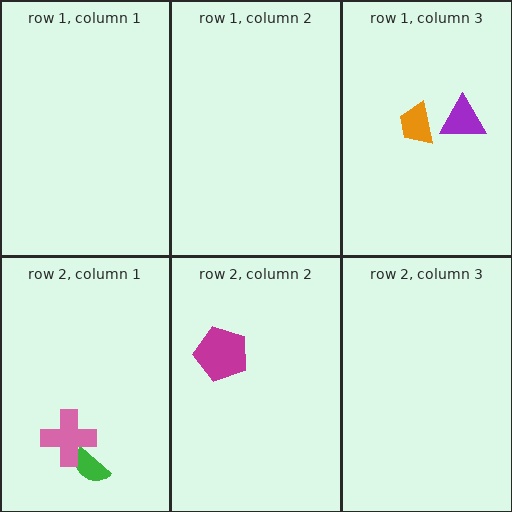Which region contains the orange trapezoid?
The row 1, column 3 region.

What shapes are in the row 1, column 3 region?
The orange trapezoid, the purple triangle.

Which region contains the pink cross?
The row 2, column 1 region.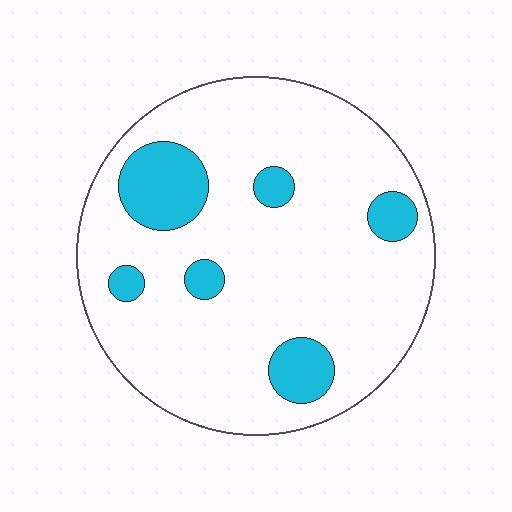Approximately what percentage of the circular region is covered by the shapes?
Approximately 15%.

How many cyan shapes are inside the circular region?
6.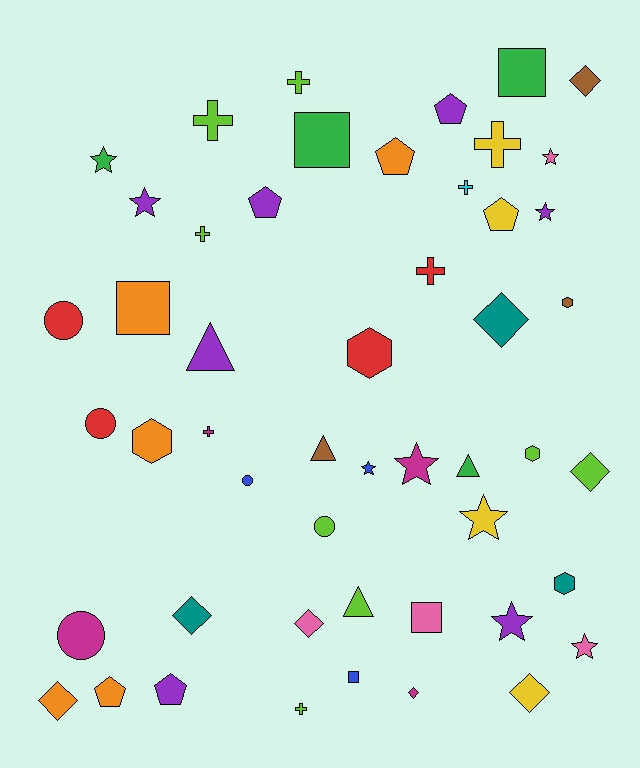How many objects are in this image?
There are 50 objects.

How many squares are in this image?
There are 5 squares.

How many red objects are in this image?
There are 4 red objects.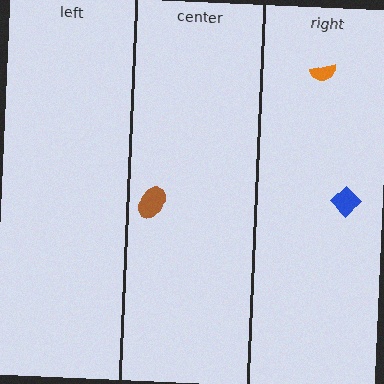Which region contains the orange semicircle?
The right region.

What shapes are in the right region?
The blue diamond, the orange semicircle.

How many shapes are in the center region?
1.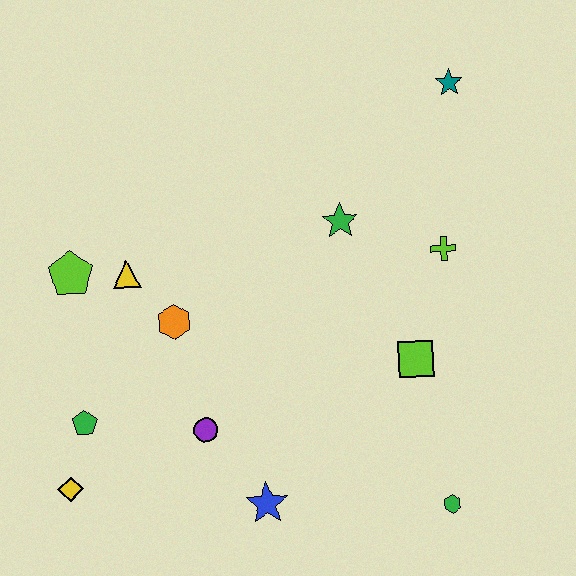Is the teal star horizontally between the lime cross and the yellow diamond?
No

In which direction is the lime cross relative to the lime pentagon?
The lime cross is to the right of the lime pentagon.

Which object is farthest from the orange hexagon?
The teal star is farthest from the orange hexagon.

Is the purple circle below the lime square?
Yes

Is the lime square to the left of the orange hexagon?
No